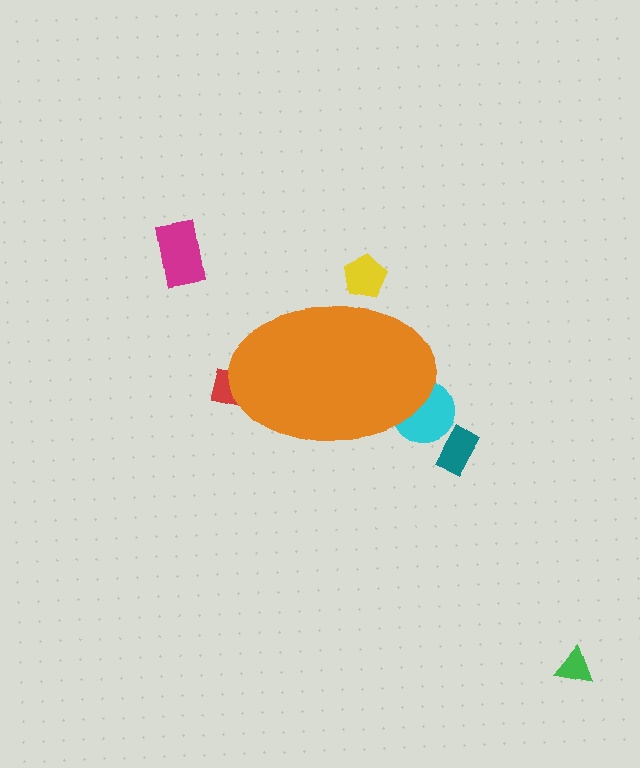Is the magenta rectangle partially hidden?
No, the magenta rectangle is fully visible.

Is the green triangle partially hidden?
No, the green triangle is fully visible.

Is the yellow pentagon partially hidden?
Yes, the yellow pentagon is partially hidden behind the orange ellipse.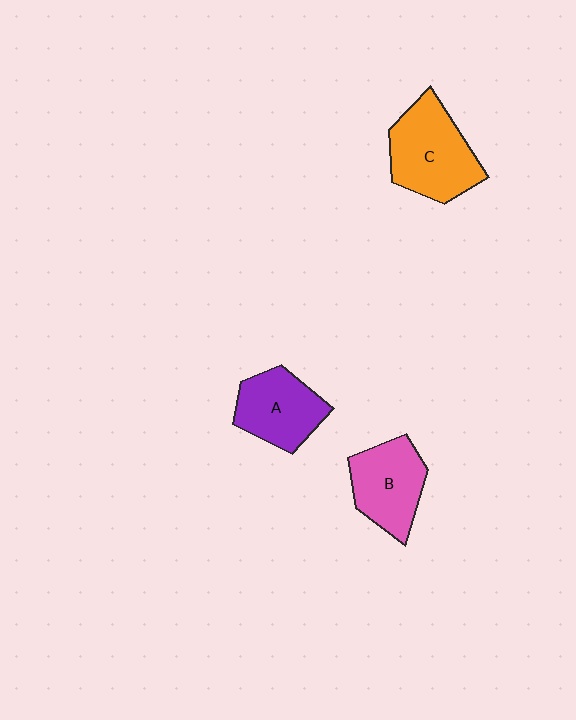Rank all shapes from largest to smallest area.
From largest to smallest: C (orange), B (pink), A (purple).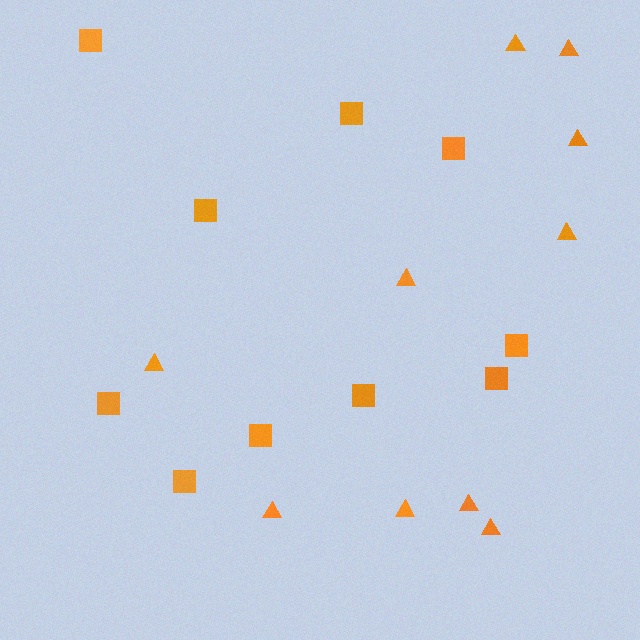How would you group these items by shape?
There are 2 groups: one group of triangles (10) and one group of squares (10).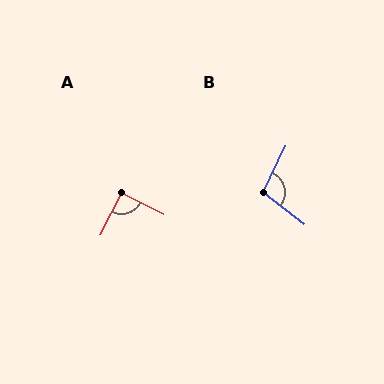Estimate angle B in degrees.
Approximately 102 degrees.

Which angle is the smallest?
A, at approximately 90 degrees.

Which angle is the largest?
B, at approximately 102 degrees.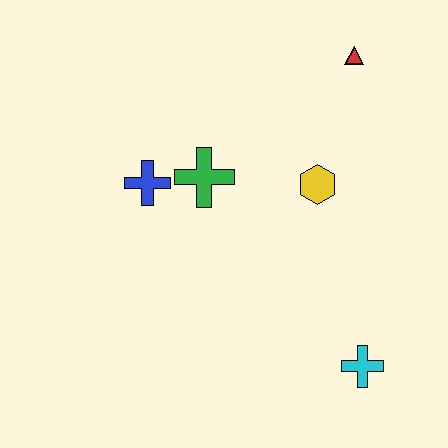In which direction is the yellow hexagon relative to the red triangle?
The yellow hexagon is below the red triangle.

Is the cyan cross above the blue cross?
No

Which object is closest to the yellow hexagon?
The green cross is closest to the yellow hexagon.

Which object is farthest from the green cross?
The cyan cross is farthest from the green cross.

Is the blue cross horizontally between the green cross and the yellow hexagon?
No